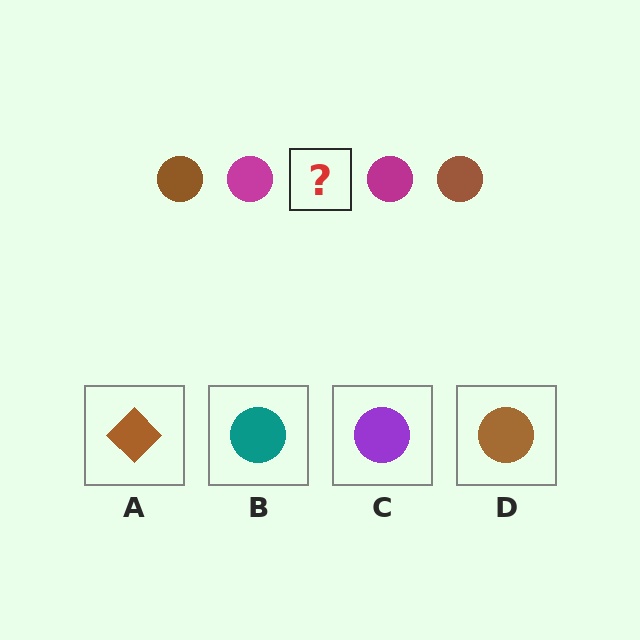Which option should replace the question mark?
Option D.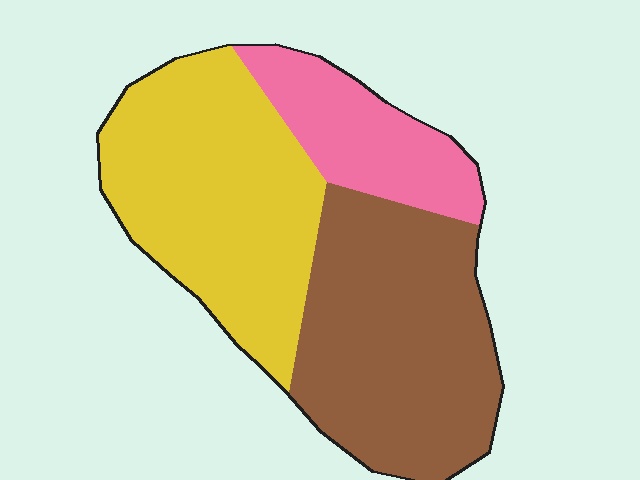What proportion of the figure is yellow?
Yellow takes up between a third and a half of the figure.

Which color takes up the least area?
Pink, at roughly 20%.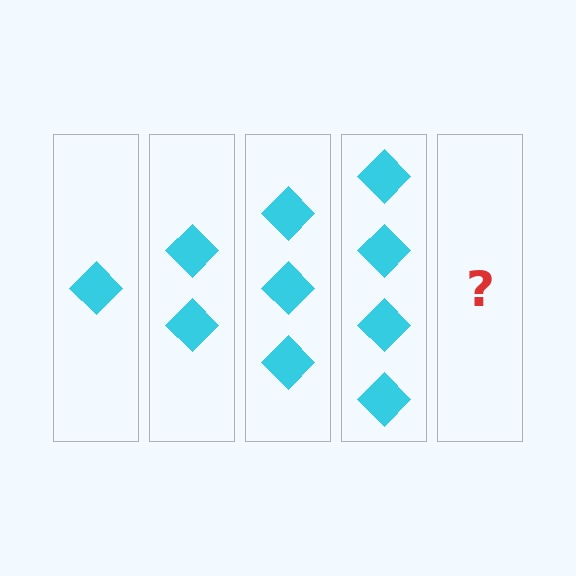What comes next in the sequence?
The next element should be 5 diamonds.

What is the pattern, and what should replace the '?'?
The pattern is that each step adds one more diamond. The '?' should be 5 diamonds.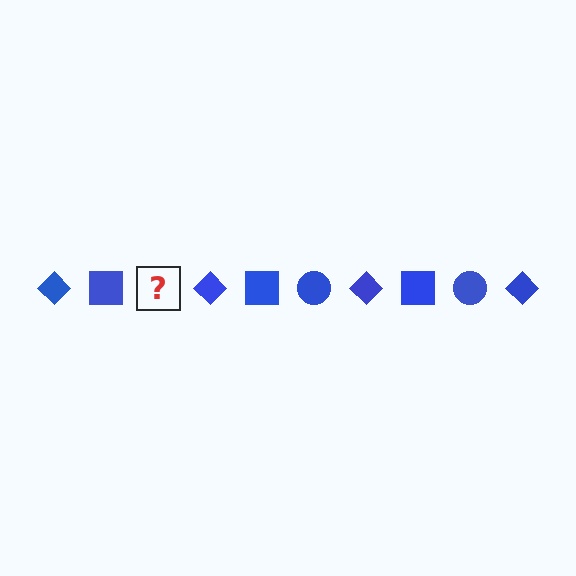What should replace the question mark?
The question mark should be replaced with a blue circle.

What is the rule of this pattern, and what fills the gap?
The rule is that the pattern cycles through diamond, square, circle shapes in blue. The gap should be filled with a blue circle.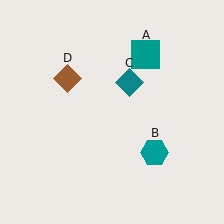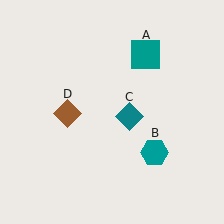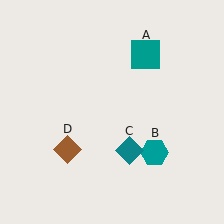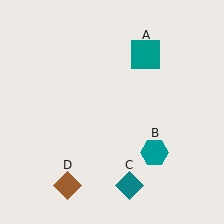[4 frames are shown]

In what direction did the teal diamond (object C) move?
The teal diamond (object C) moved down.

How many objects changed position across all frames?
2 objects changed position: teal diamond (object C), brown diamond (object D).